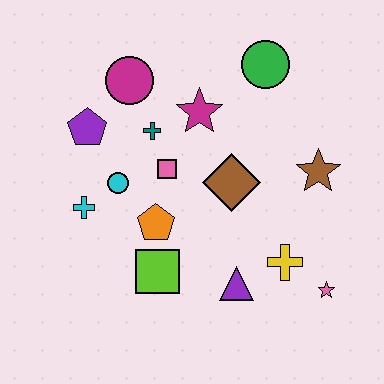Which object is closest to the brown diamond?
The pink square is closest to the brown diamond.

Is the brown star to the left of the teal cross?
No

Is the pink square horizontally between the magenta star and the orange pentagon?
Yes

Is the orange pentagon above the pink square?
No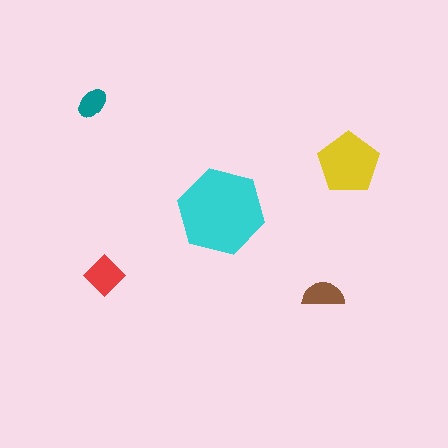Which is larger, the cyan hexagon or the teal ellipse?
The cyan hexagon.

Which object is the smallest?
The teal ellipse.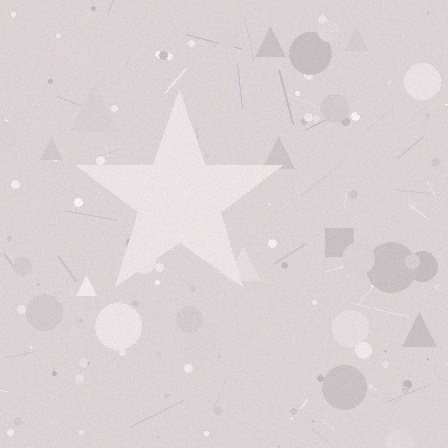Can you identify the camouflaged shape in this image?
The camouflaged shape is a star.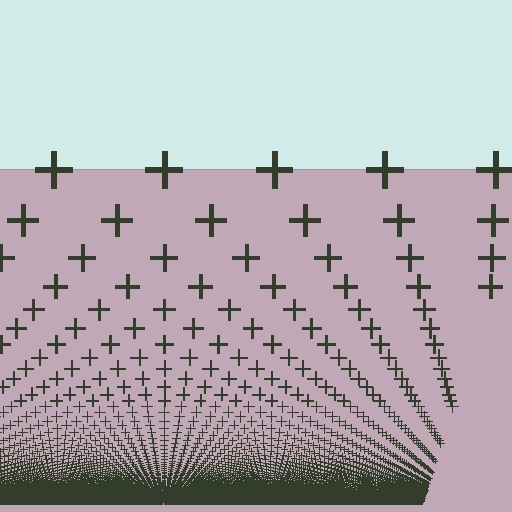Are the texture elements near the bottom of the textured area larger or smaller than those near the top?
Smaller. The gradient is inverted — elements near the bottom are smaller and denser.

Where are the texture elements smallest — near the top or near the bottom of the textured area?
Near the bottom.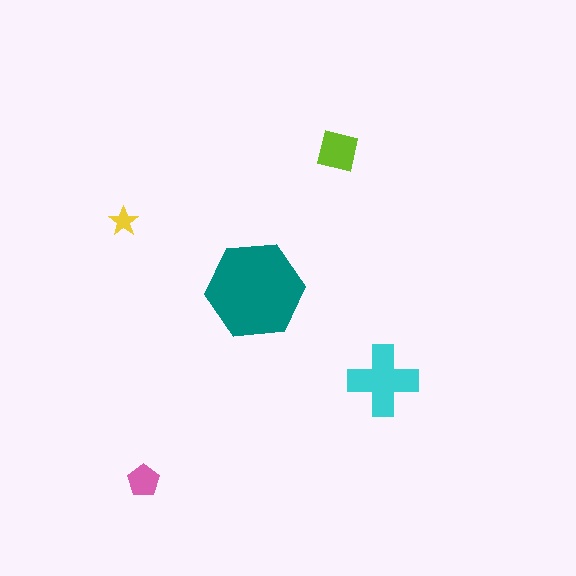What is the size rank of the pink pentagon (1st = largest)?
4th.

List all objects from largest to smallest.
The teal hexagon, the cyan cross, the lime square, the pink pentagon, the yellow star.